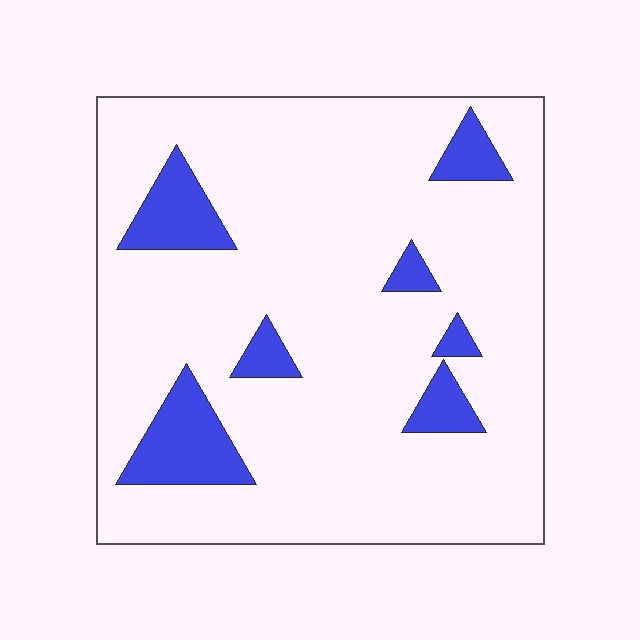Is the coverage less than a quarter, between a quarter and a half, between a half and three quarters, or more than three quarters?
Less than a quarter.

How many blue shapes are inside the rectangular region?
7.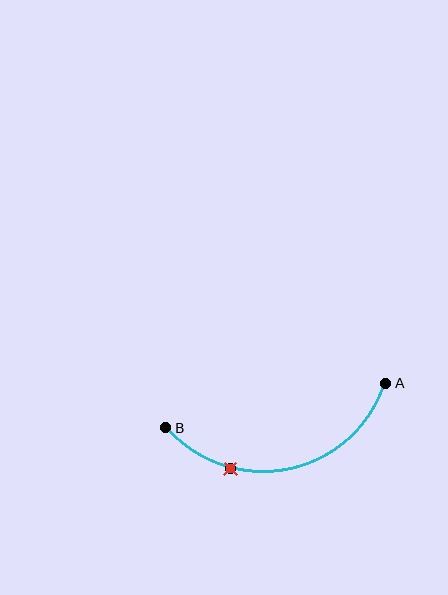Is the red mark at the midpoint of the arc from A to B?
No. The red mark lies on the arc but is closer to endpoint B. The arc midpoint would be at the point on the curve equidistant along the arc from both A and B.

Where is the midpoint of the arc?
The arc midpoint is the point on the curve farthest from the straight line joining A and B. It sits below that line.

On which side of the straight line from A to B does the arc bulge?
The arc bulges below the straight line connecting A and B.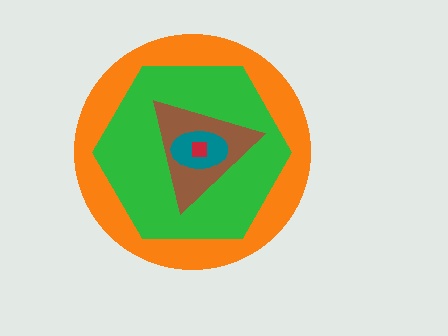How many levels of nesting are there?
5.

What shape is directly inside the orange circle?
The green hexagon.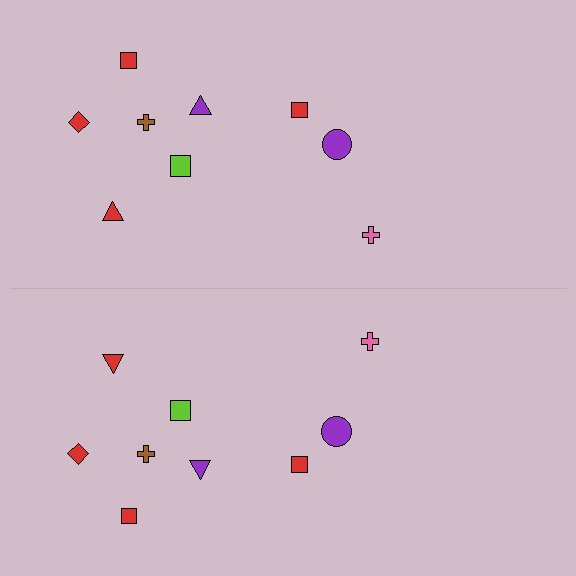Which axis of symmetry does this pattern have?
The pattern has a horizontal axis of symmetry running through the center of the image.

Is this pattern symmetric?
Yes, this pattern has bilateral (reflection) symmetry.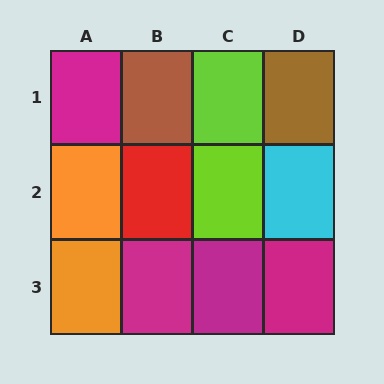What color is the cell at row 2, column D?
Cyan.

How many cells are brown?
2 cells are brown.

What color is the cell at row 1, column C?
Lime.